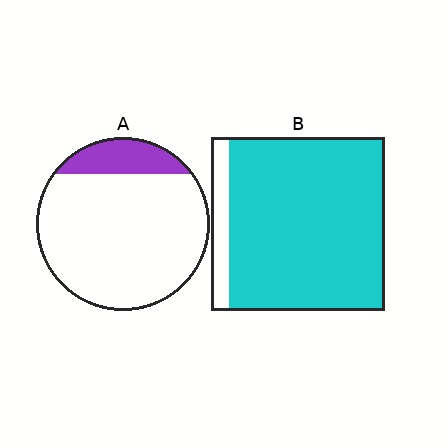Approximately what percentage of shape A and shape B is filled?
A is approximately 15% and B is approximately 90%.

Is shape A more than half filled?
No.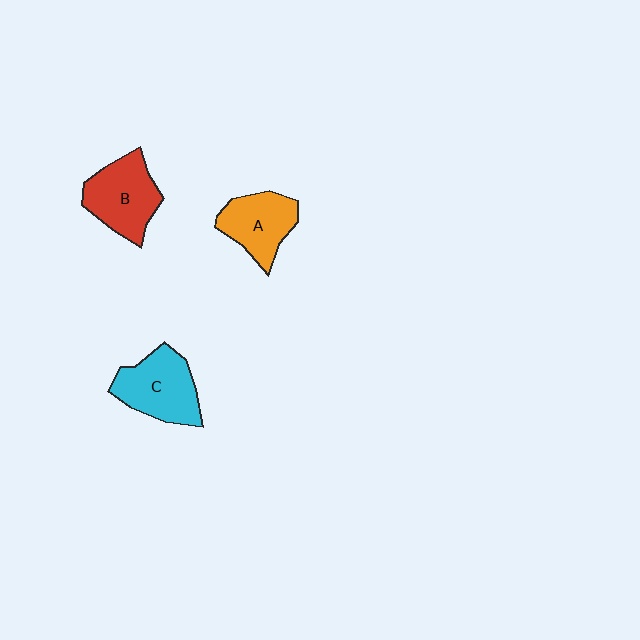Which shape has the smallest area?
Shape A (orange).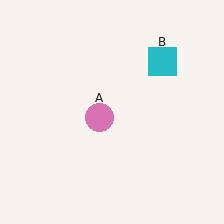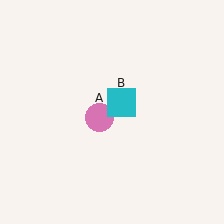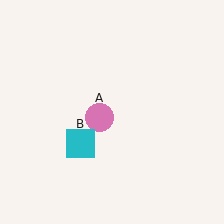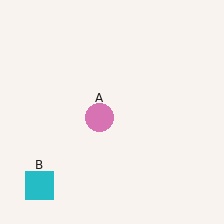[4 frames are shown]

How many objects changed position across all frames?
1 object changed position: cyan square (object B).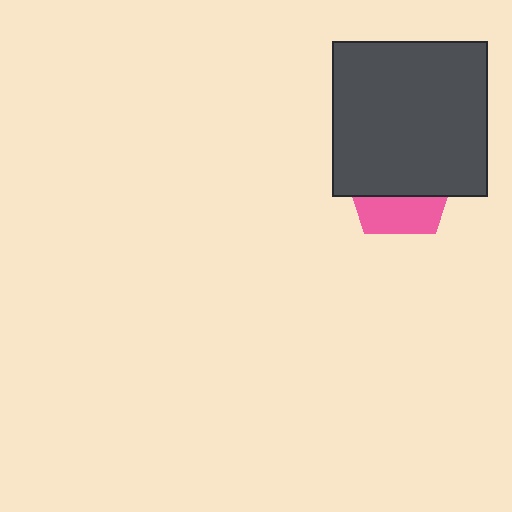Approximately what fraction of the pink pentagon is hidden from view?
Roughly 66% of the pink pentagon is hidden behind the dark gray square.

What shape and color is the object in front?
The object in front is a dark gray square.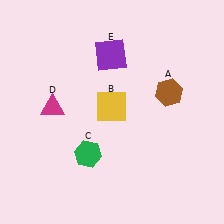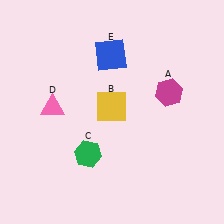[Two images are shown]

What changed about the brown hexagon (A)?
In Image 1, A is brown. In Image 2, it changed to magenta.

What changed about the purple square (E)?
In Image 1, E is purple. In Image 2, it changed to blue.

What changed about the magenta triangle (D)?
In Image 1, D is magenta. In Image 2, it changed to pink.